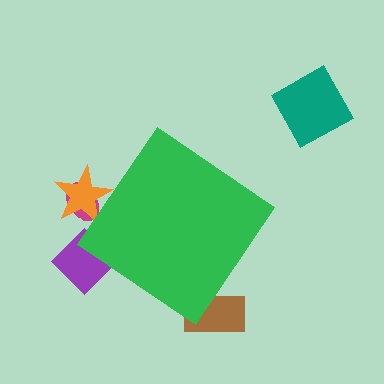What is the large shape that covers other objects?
A green diamond.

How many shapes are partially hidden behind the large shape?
4 shapes are partially hidden.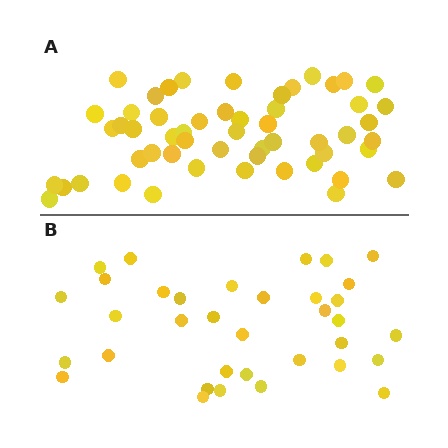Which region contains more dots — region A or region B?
Region A (the top region) has more dots.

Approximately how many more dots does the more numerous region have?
Region A has approximately 20 more dots than region B.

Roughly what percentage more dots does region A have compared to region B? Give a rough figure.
About 55% more.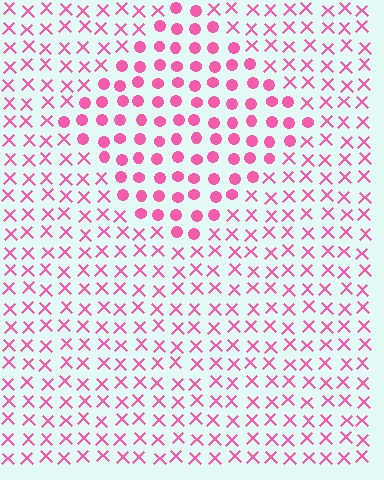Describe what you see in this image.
The image is filled with small pink elements arranged in a uniform grid. A diamond-shaped region contains circles, while the surrounding area contains X marks. The boundary is defined purely by the change in element shape.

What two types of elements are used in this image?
The image uses circles inside the diamond region and X marks outside it.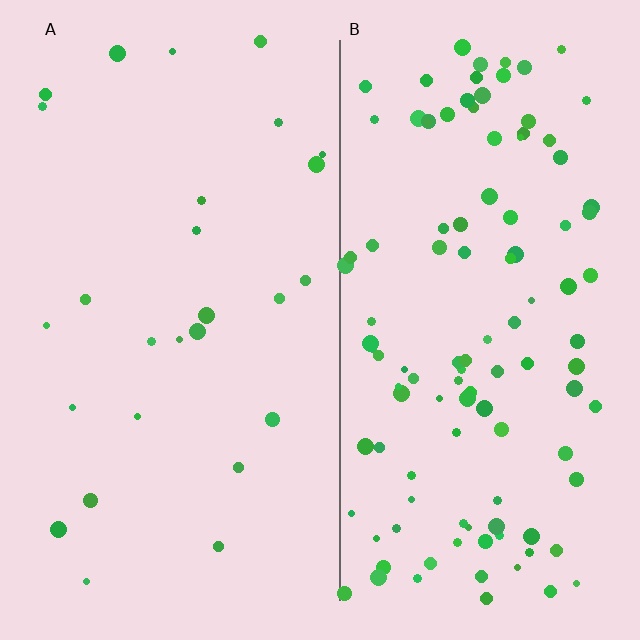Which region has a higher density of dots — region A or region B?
B (the right).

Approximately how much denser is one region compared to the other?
Approximately 4.3× — region B over region A.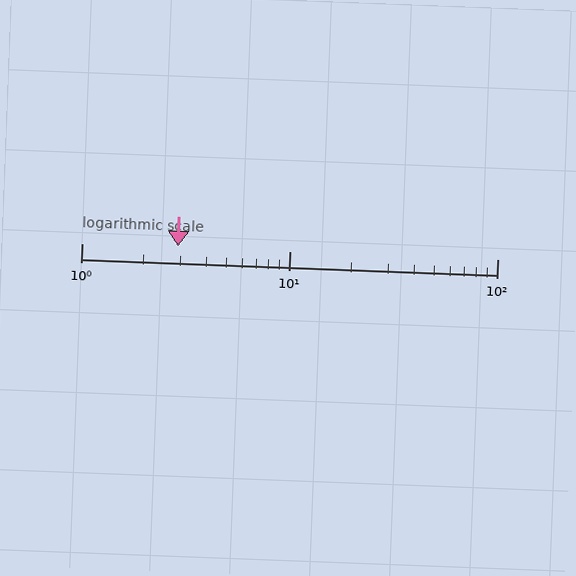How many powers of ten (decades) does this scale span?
The scale spans 2 decades, from 1 to 100.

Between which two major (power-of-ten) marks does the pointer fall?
The pointer is between 1 and 10.